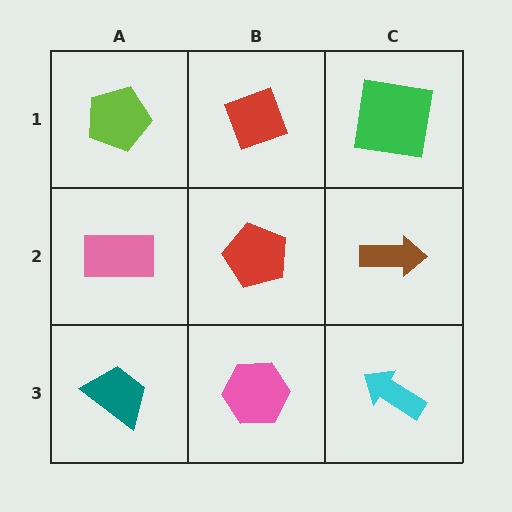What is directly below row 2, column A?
A teal trapezoid.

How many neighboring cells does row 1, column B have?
3.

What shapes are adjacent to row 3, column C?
A brown arrow (row 2, column C), a pink hexagon (row 3, column B).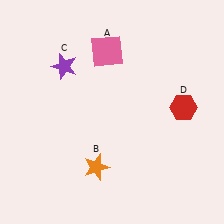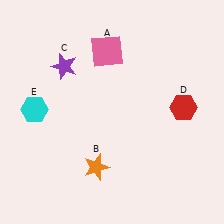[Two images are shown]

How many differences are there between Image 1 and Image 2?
There is 1 difference between the two images.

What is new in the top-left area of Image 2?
A cyan hexagon (E) was added in the top-left area of Image 2.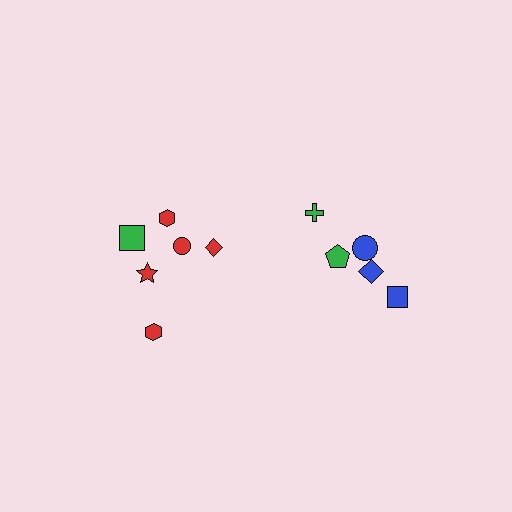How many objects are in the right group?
There are 5 objects.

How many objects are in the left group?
There are 7 objects.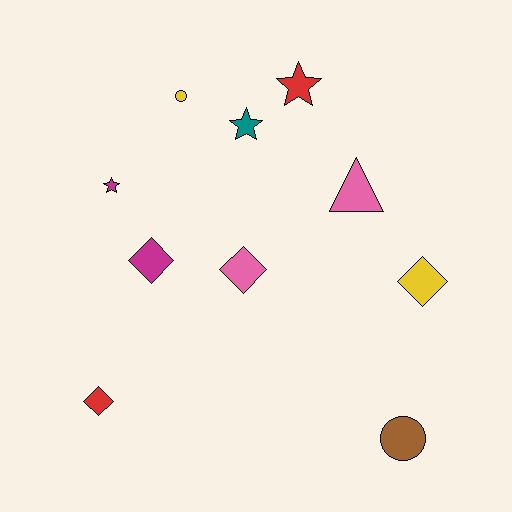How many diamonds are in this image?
There are 4 diamonds.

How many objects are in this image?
There are 10 objects.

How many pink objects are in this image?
There are 2 pink objects.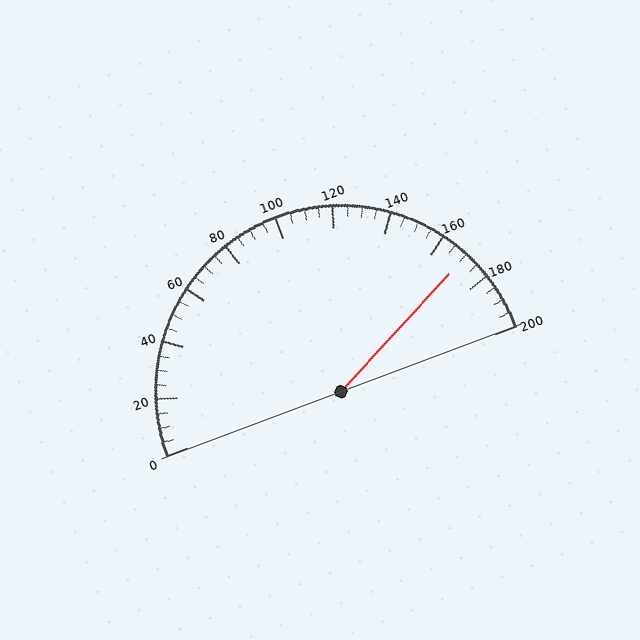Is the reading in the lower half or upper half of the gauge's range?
The reading is in the upper half of the range (0 to 200).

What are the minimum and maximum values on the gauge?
The gauge ranges from 0 to 200.